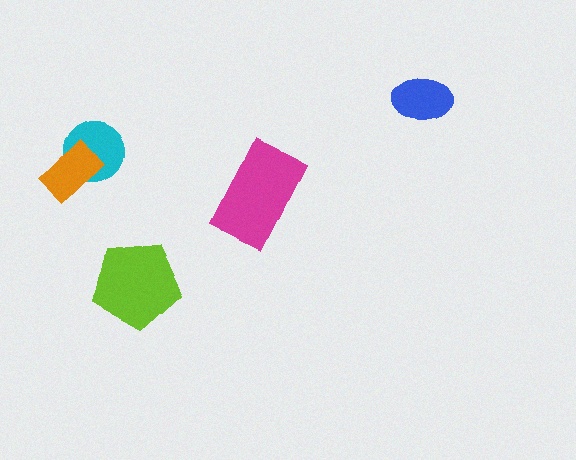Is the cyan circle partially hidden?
Yes, it is partially covered by another shape.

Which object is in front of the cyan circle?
The orange rectangle is in front of the cyan circle.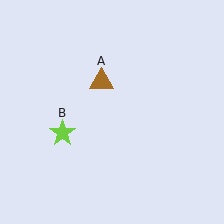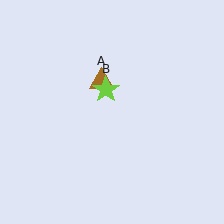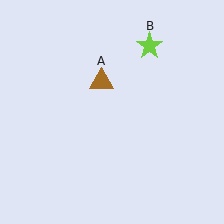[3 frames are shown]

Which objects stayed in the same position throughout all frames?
Brown triangle (object A) remained stationary.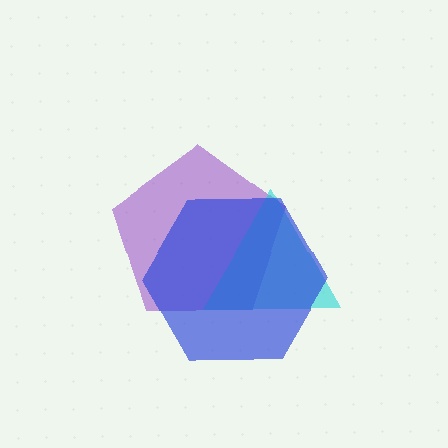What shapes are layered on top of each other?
The layered shapes are: a purple pentagon, a cyan triangle, a blue hexagon.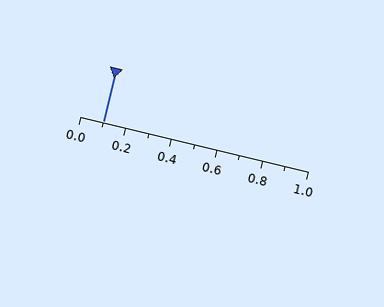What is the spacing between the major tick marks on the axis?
The major ticks are spaced 0.2 apart.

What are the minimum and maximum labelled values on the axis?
The axis runs from 0.0 to 1.0.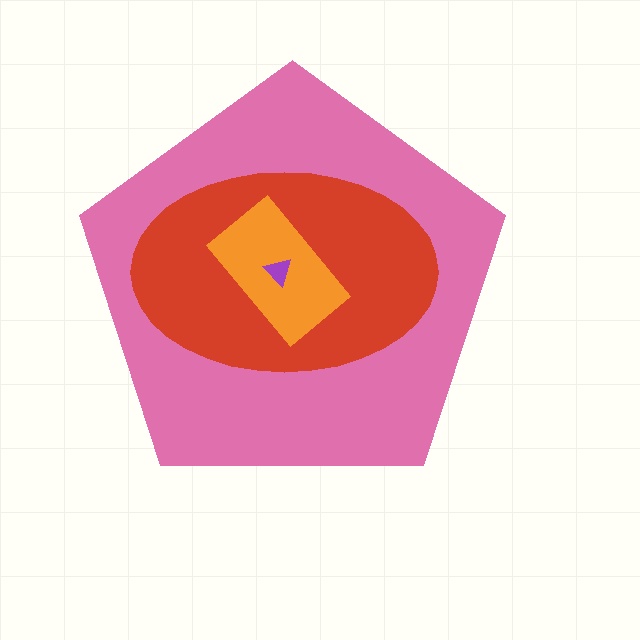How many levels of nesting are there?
4.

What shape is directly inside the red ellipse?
The orange rectangle.